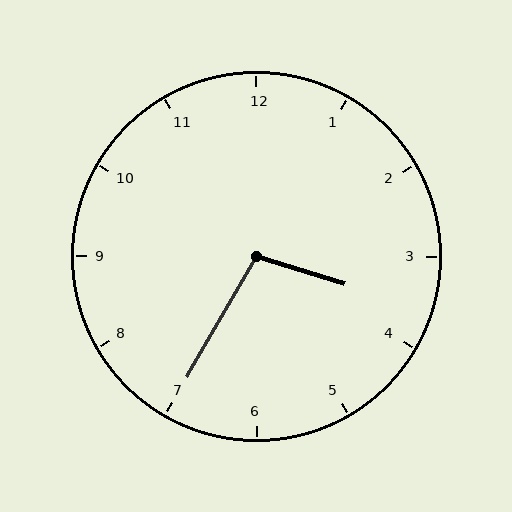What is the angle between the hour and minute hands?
Approximately 102 degrees.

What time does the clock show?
3:35.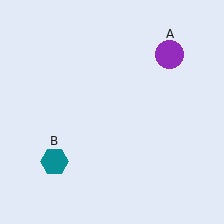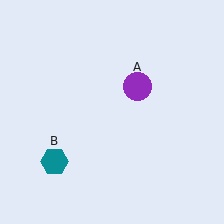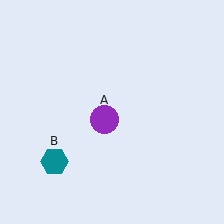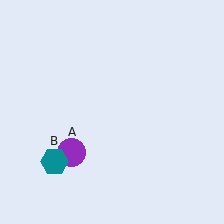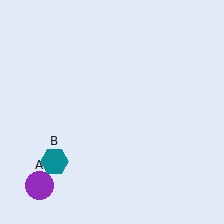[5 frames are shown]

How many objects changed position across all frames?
1 object changed position: purple circle (object A).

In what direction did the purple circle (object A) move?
The purple circle (object A) moved down and to the left.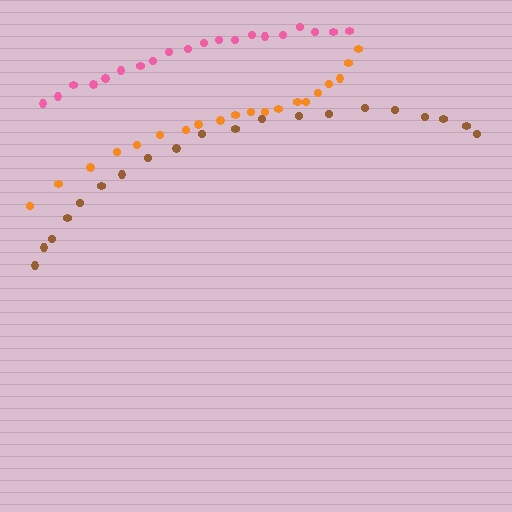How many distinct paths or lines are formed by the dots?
There are 3 distinct paths.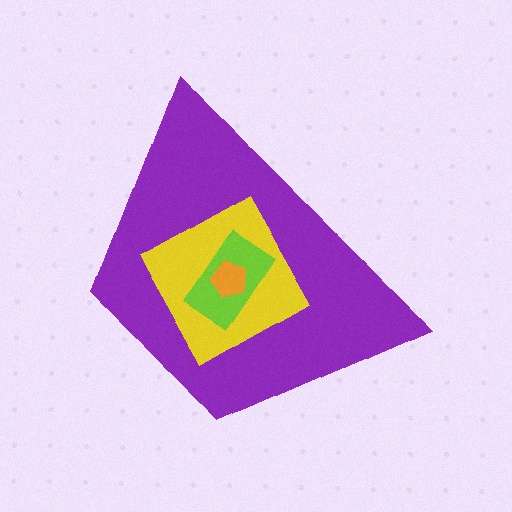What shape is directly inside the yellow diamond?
The lime rectangle.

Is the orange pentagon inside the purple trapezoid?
Yes.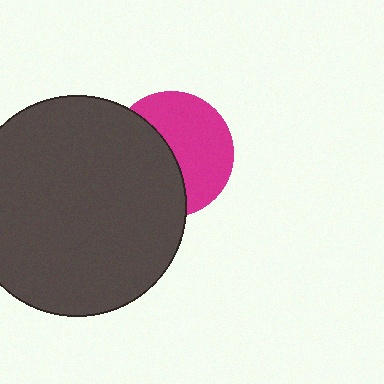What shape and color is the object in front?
The object in front is a dark gray circle.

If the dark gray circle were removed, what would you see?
You would see the complete magenta circle.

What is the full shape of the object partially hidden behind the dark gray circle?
The partially hidden object is a magenta circle.